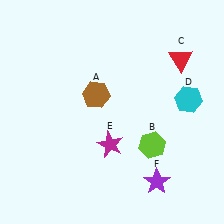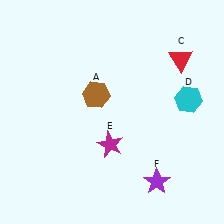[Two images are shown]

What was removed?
The lime hexagon (B) was removed in Image 2.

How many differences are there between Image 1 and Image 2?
There is 1 difference between the two images.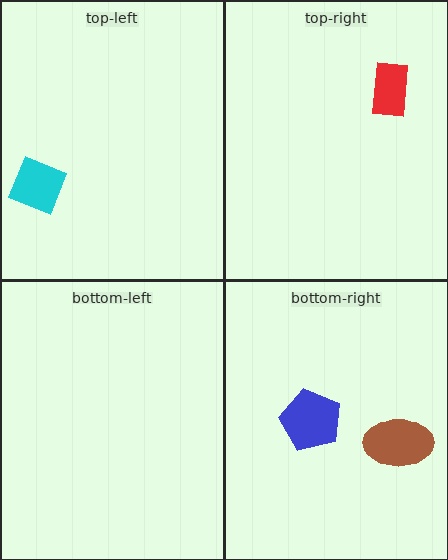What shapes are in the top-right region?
The red rectangle.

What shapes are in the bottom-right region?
The brown ellipse, the blue pentagon.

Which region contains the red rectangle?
The top-right region.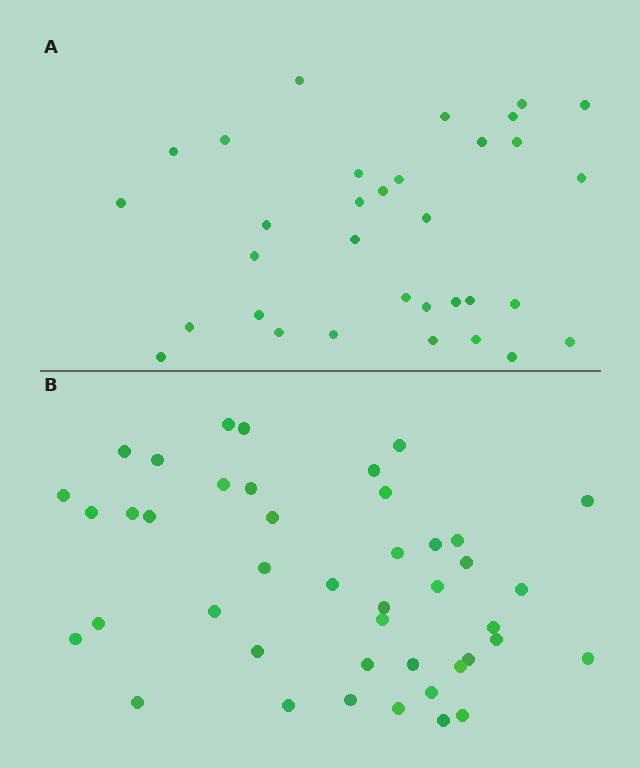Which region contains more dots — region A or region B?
Region B (the bottom region) has more dots.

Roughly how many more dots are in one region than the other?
Region B has roughly 10 or so more dots than region A.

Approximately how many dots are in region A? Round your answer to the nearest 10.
About 30 dots. (The exact count is 33, which rounds to 30.)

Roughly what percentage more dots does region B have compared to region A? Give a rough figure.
About 30% more.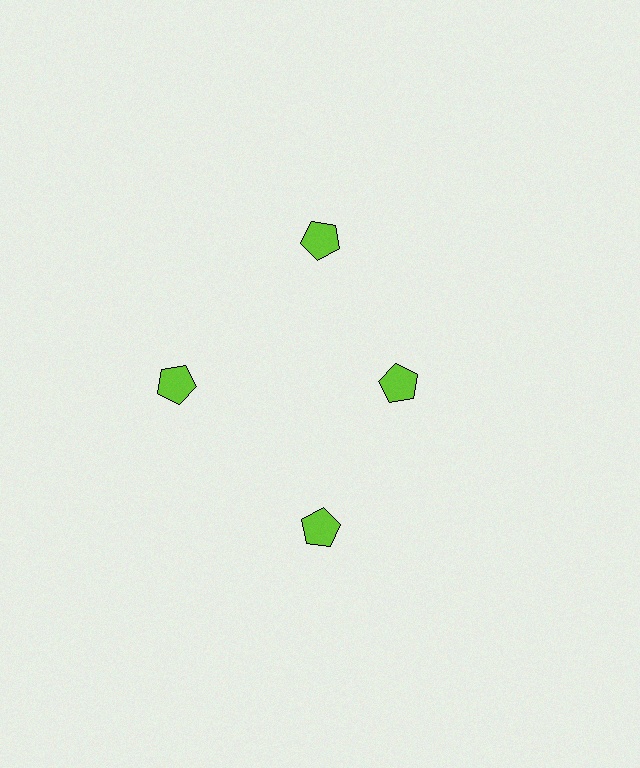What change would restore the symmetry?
The symmetry would be restored by moving it outward, back onto the ring so that all 4 pentagons sit at equal angles and equal distance from the center.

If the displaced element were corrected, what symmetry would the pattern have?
It would have 4-fold rotational symmetry — the pattern would map onto itself every 90 degrees.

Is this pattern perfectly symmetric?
No. The 4 lime pentagons are arranged in a ring, but one element near the 3 o'clock position is pulled inward toward the center, breaking the 4-fold rotational symmetry.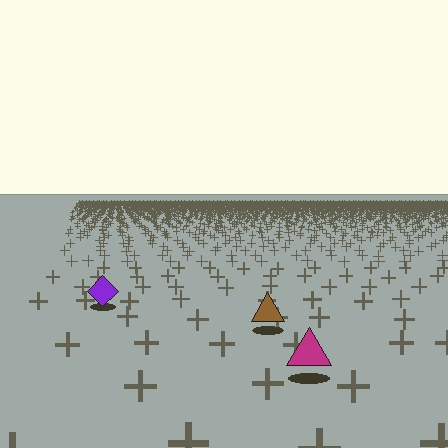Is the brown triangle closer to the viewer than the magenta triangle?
No. The magenta triangle is closer — you can tell from the texture gradient: the ground texture is coarser near it.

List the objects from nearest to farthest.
From nearest to farthest: the magenta triangle, the brown triangle, the purple diamond.